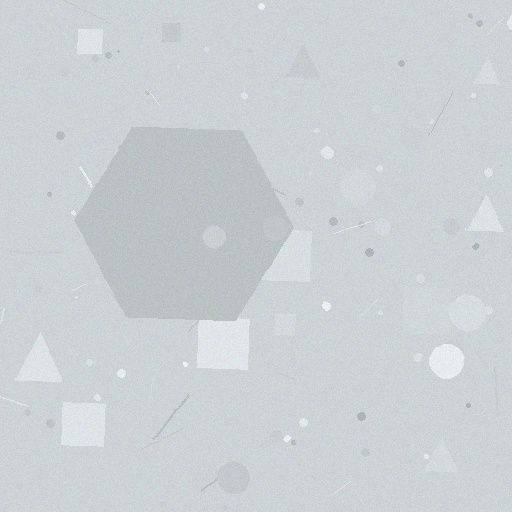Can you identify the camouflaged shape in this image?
The camouflaged shape is a hexagon.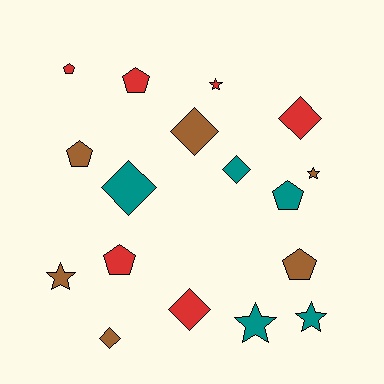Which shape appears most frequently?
Pentagon, with 6 objects.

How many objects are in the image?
There are 17 objects.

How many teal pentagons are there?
There is 1 teal pentagon.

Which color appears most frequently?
Brown, with 6 objects.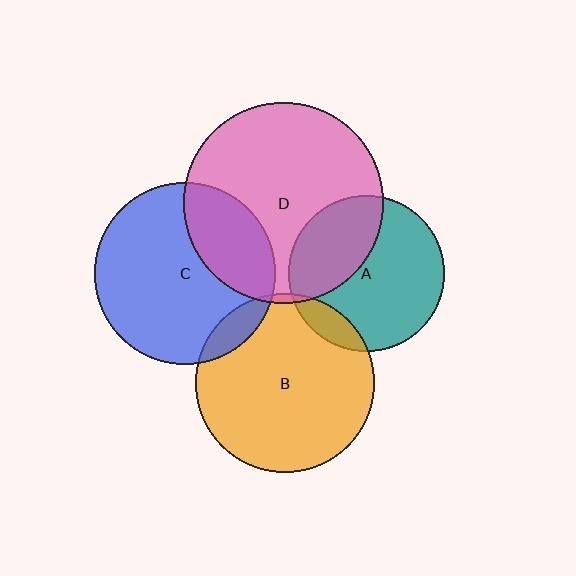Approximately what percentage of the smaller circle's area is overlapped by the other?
Approximately 10%.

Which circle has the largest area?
Circle D (pink).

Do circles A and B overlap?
Yes.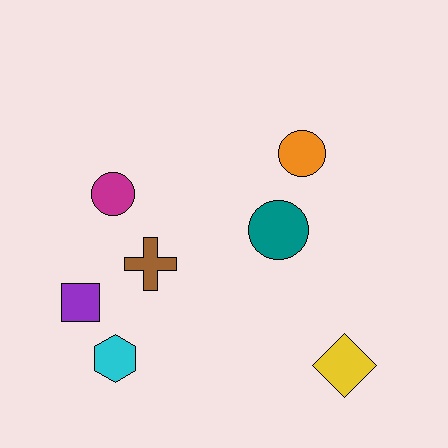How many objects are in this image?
There are 7 objects.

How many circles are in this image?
There are 3 circles.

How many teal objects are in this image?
There is 1 teal object.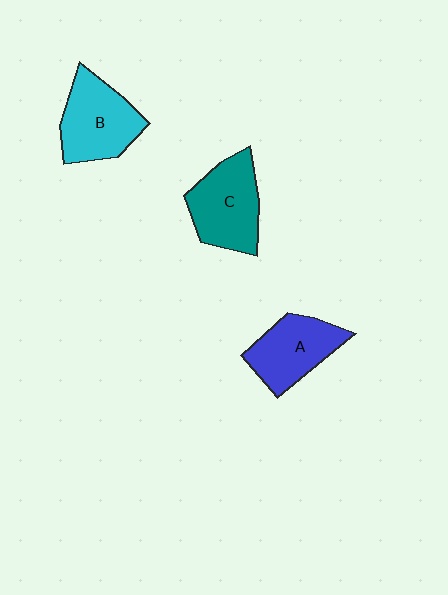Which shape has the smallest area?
Shape A (blue).